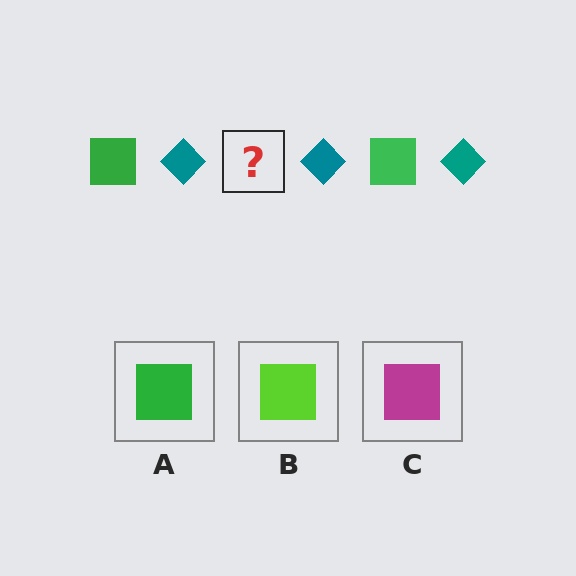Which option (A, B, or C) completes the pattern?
A.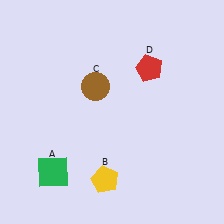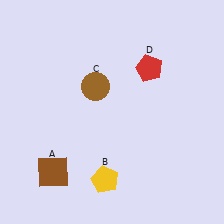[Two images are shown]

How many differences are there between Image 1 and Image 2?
There is 1 difference between the two images.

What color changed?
The square (A) changed from green in Image 1 to brown in Image 2.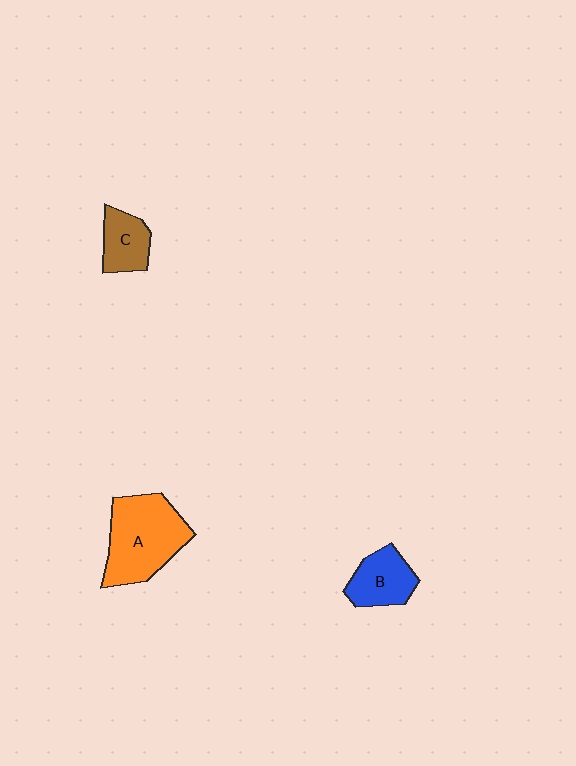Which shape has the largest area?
Shape A (orange).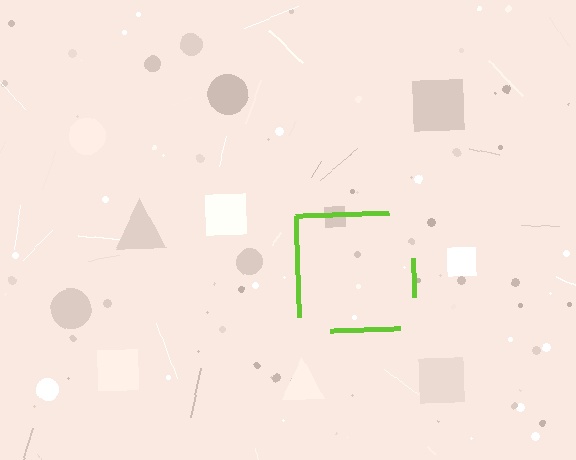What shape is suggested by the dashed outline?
The dashed outline suggests a square.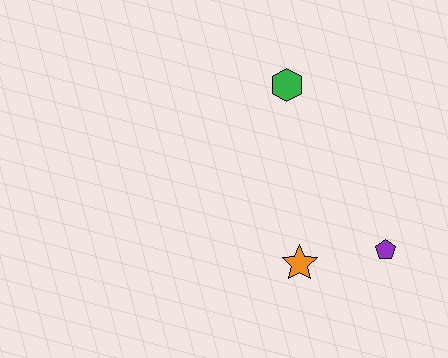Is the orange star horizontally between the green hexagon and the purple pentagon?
Yes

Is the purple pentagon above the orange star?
Yes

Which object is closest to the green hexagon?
The orange star is closest to the green hexagon.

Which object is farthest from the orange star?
The green hexagon is farthest from the orange star.